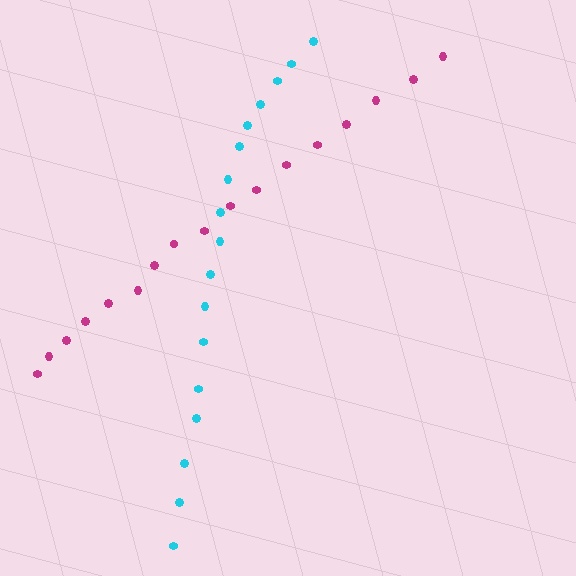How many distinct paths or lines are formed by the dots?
There are 2 distinct paths.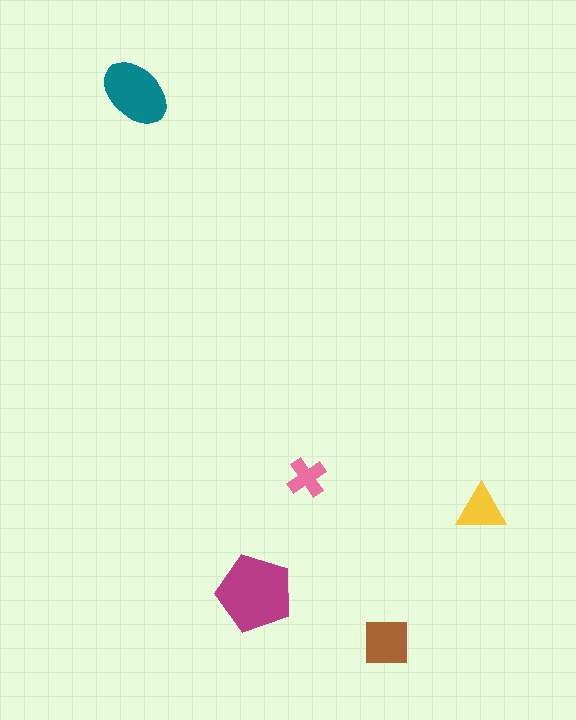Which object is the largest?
The magenta pentagon.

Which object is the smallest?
The pink cross.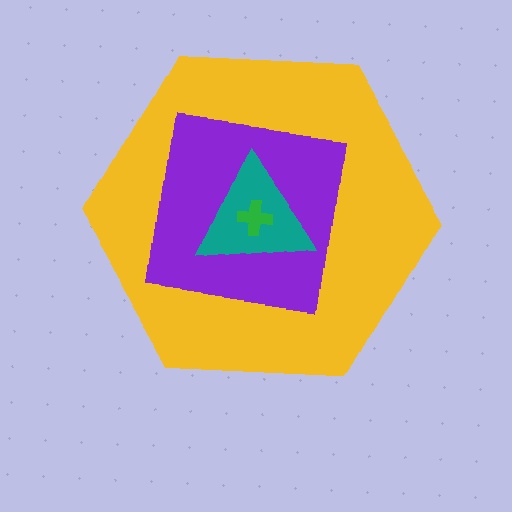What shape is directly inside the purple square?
The teal triangle.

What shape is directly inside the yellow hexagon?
The purple square.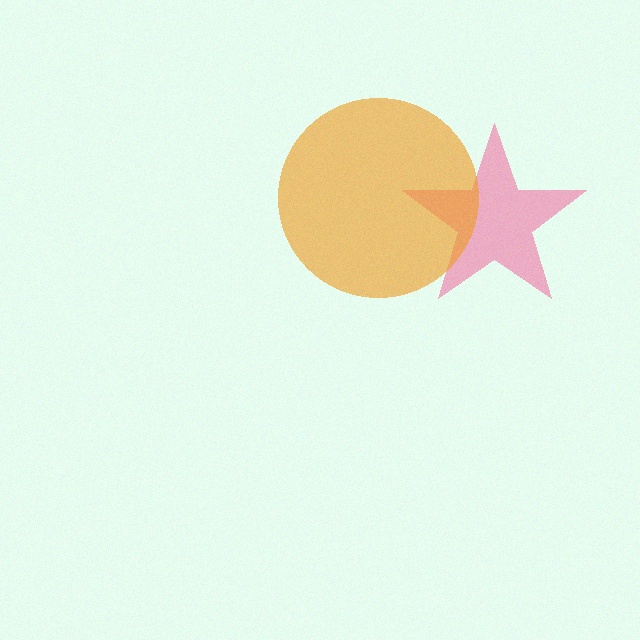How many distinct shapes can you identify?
There are 2 distinct shapes: a pink star, an orange circle.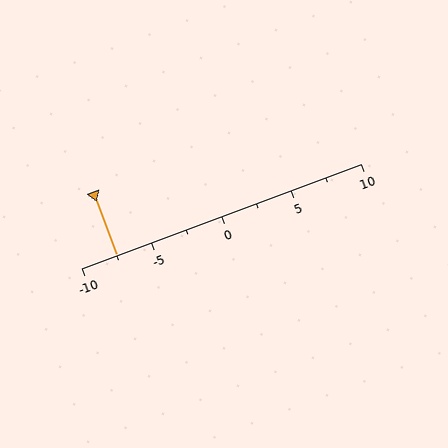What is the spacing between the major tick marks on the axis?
The major ticks are spaced 5 apart.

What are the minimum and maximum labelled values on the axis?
The axis runs from -10 to 10.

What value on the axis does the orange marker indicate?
The marker indicates approximately -7.5.